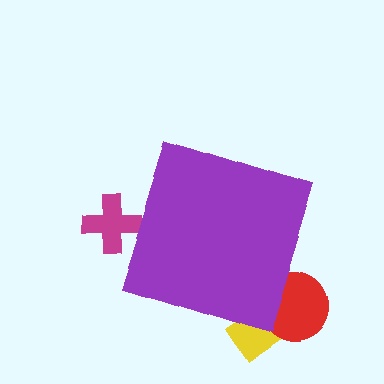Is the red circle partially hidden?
Yes, the red circle is partially hidden behind the purple diamond.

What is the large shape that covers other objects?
A purple diamond.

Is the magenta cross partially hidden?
Yes, the magenta cross is partially hidden behind the purple diamond.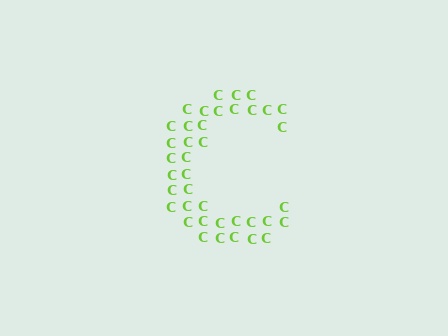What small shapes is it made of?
It is made of small letter C's.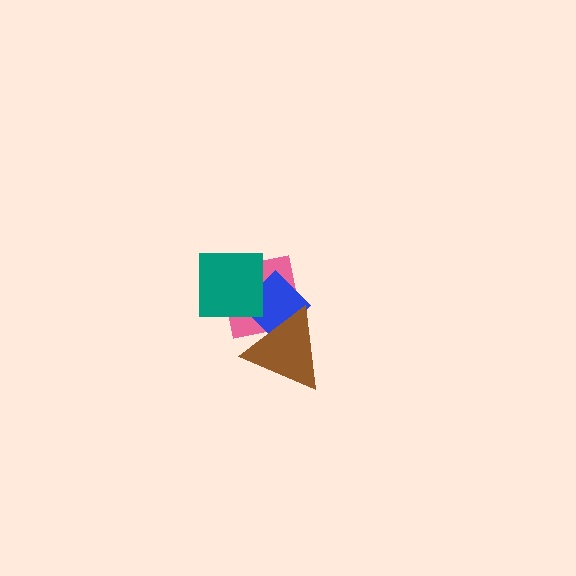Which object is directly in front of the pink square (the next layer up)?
The blue diamond is directly in front of the pink square.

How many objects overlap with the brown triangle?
2 objects overlap with the brown triangle.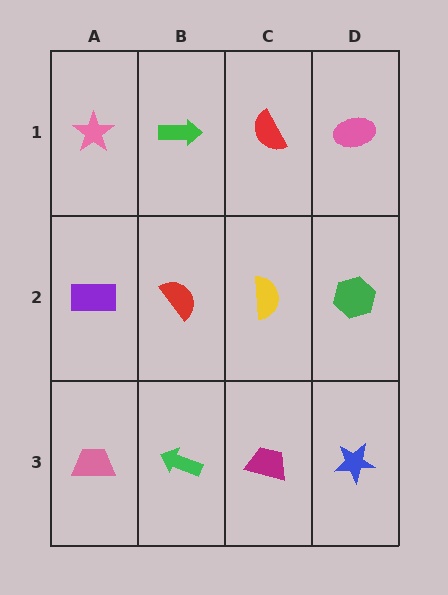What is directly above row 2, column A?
A pink star.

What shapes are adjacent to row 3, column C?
A yellow semicircle (row 2, column C), a green arrow (row 3, column B), a blue star (row 3, column D).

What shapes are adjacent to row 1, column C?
A yellow semicircle (row 2, column C), a green arrow (row 1, column B), a pink ellipse (row 1, column D).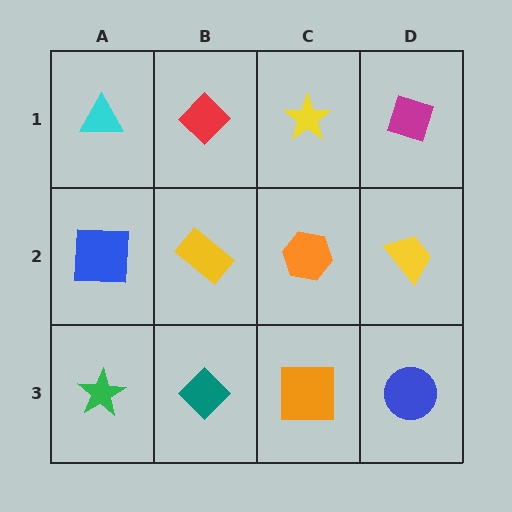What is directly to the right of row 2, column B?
An orange hexagon.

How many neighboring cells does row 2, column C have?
4.